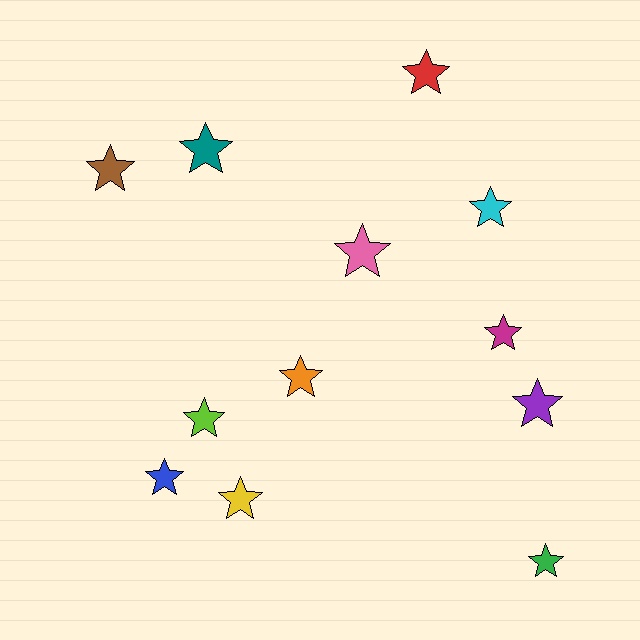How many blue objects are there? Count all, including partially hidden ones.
There is 1 blue object.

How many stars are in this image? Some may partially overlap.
There are 12 stars.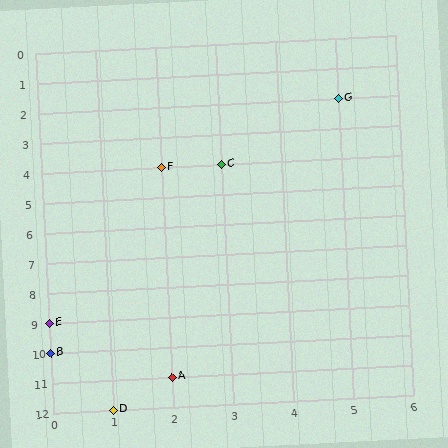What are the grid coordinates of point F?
Point F is at grid coordinates (2, 4).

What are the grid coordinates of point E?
Point E is at grid coordinates (0, 9).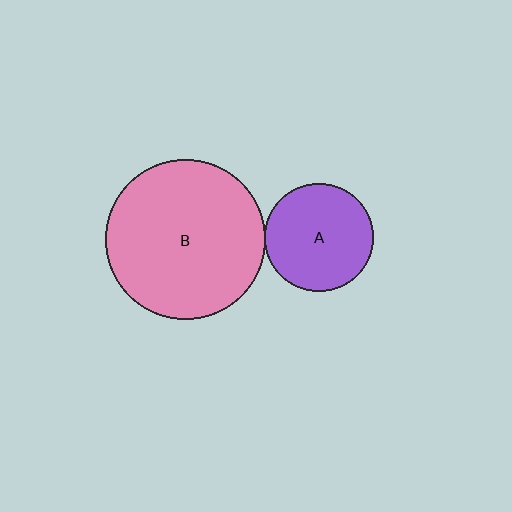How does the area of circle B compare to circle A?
Approximately 2.2 times.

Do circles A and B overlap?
Yes.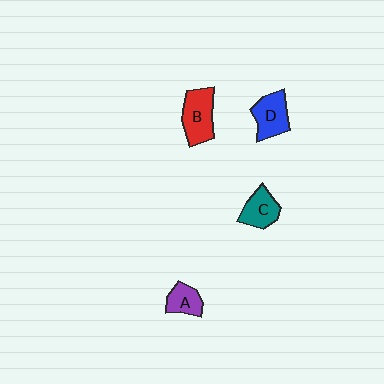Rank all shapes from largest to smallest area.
From largest to smallest: B (red), D (blue), C (teal), A (purple).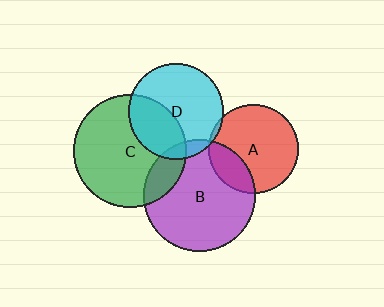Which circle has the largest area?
Circle C (green).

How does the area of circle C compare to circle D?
Approximately 1.4 times.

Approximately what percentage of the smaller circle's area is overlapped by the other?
Approximately 10%.